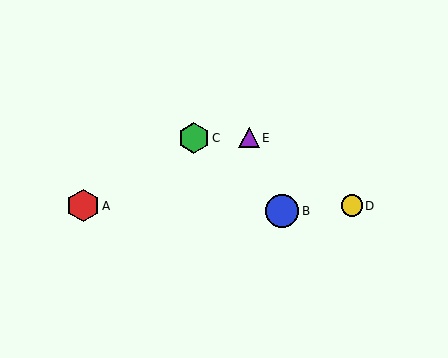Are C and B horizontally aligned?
No, C is at y≈138 and B is at y≈211.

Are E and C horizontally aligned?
Yes, both are at y≈138.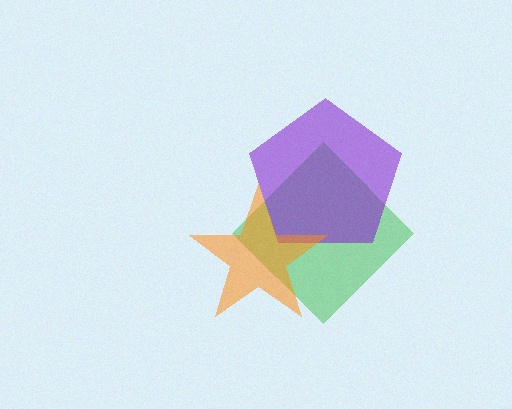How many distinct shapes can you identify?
There are 3 distinct shapes: a green diamond, a purple pentagon, an orange star.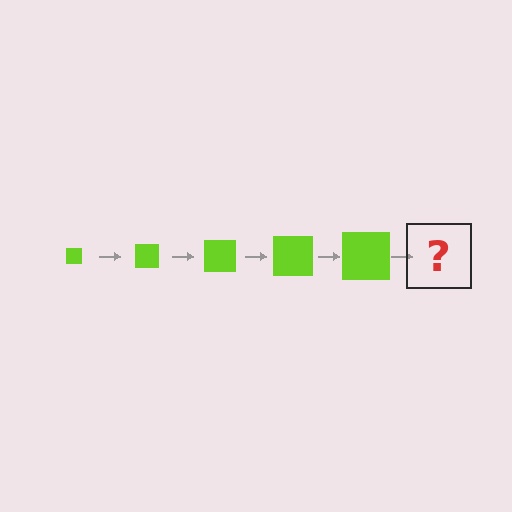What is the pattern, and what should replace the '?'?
The pattern is that the square gets progressively larger each step. The '?' should be a lime square, larger than the previous one.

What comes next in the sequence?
The next element should be a lime square, larger than the previous one.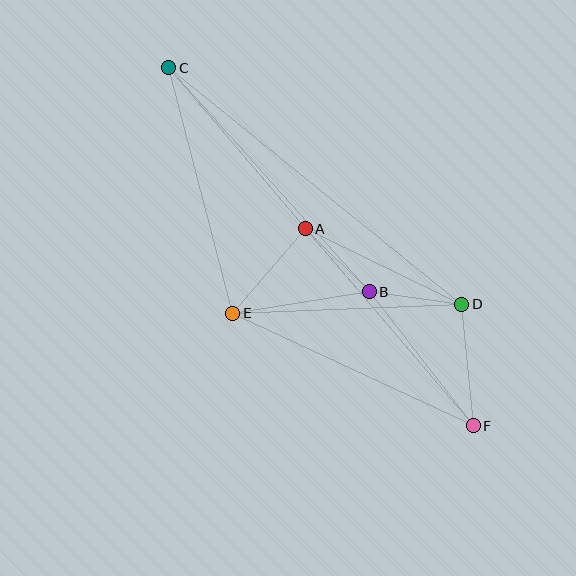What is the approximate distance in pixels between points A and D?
The distance between A and D is approximately 174 pixels.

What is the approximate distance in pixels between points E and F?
The distance between E and F is approximately 265 pixels.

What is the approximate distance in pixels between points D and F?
The distance between D and F is approximately 122 pixels.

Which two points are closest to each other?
Points A and B are closest to each other.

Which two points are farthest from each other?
Points C and F are farthest from each other.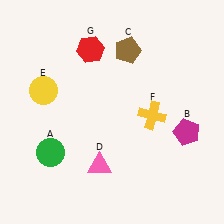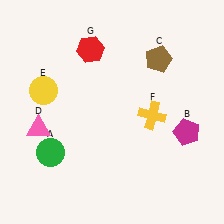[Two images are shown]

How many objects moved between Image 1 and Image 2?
2 objects moved between the two images.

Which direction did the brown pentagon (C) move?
The brown pentagon (C) moved right.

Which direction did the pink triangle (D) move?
The pink triangle (D) moved left.